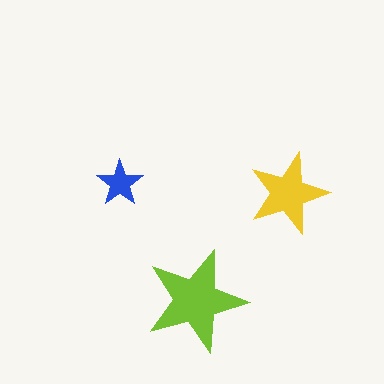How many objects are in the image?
There are 3 objects in the image.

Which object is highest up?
The blue star is topmost.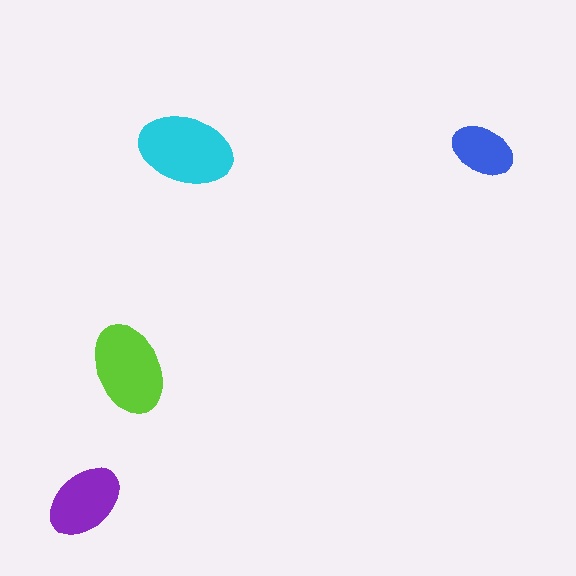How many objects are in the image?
There are 4 objects in the image.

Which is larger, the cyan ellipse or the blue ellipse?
The cyan one.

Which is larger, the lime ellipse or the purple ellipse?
The lime one.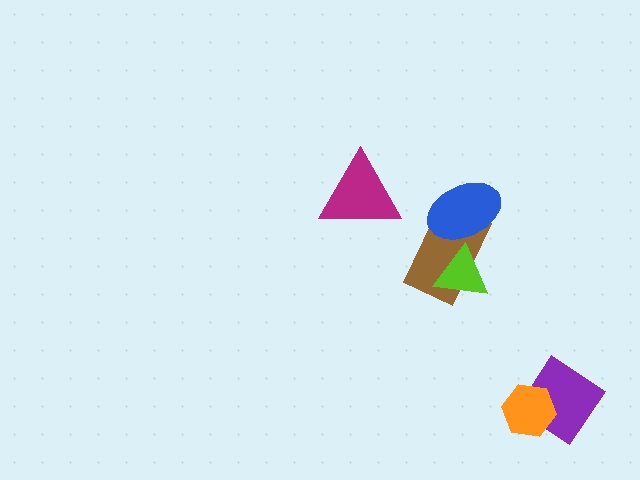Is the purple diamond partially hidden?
Yes, it is partially covered by another shape.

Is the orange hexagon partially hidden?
No, no other shape covers it.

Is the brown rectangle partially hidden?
Yes, it is partially covered by another shape.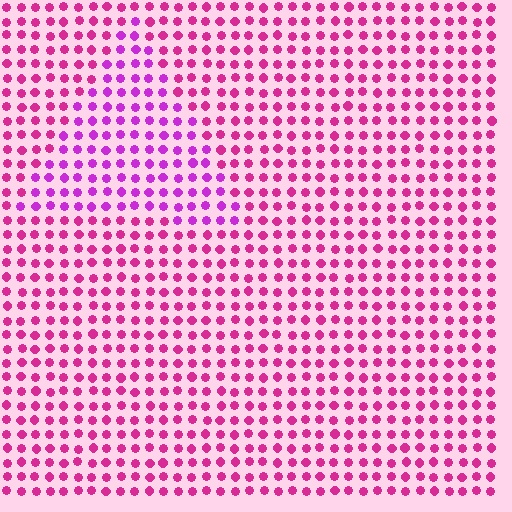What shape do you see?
I see a triangle.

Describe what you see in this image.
The image is filled with small magenta elements in a uniform arrangement. A triangle-shaped region is visible where the elements are tinted to a slightly different hue, forming a subtle color boundary.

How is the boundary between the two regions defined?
The boundary is defined purely by a slight shift in hue (about 29 degrees). Spacing, size, and orientation are identical on both sides.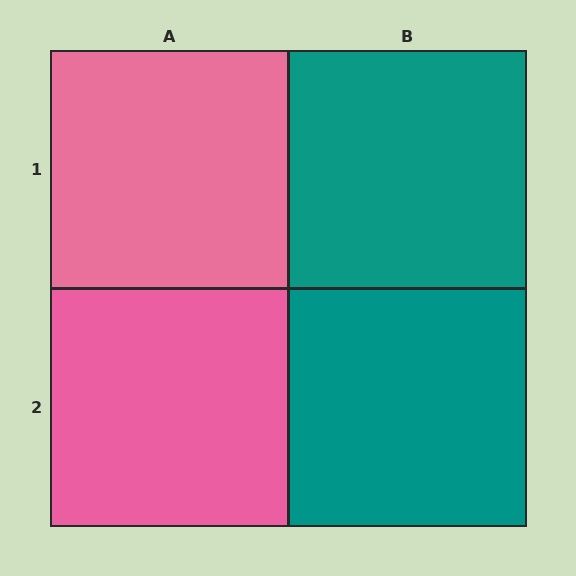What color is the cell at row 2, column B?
Teal.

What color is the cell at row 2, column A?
Pink.